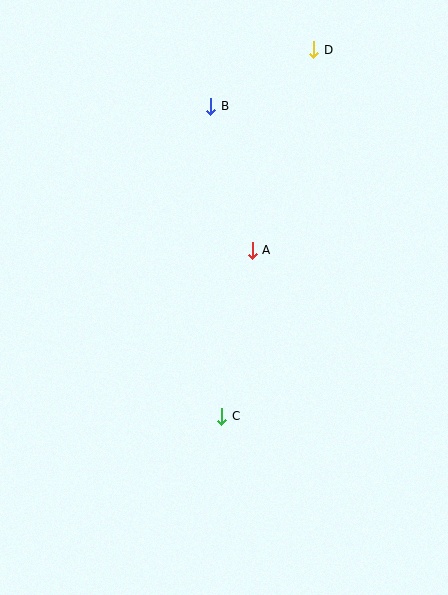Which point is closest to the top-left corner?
Point B is closest to the top-left corner.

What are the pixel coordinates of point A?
Point A is at (252, 250).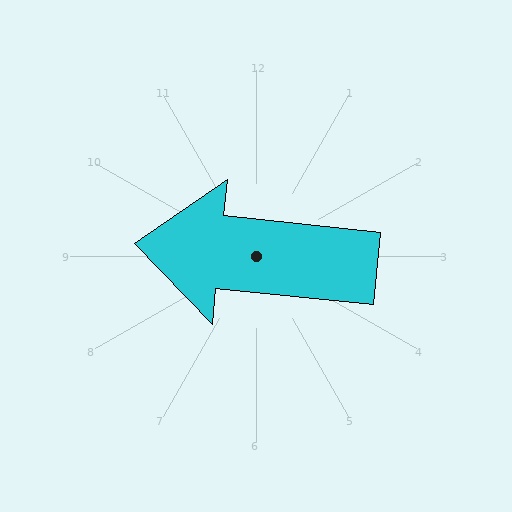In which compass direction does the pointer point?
West.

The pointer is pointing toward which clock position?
Roughly 9 o'clock.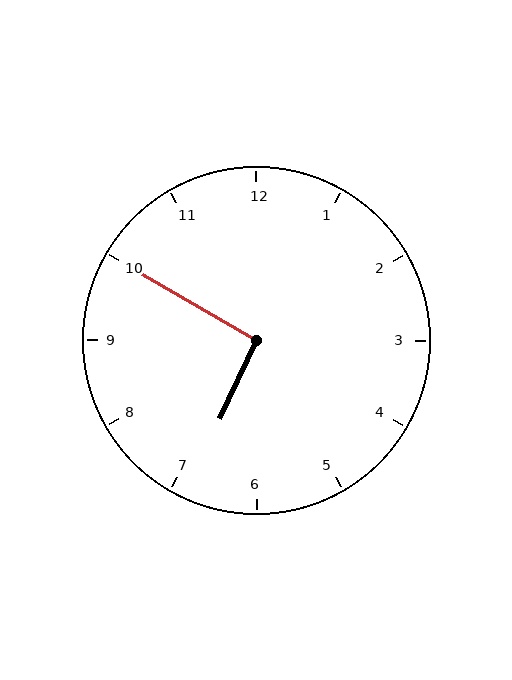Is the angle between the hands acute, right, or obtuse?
It is right.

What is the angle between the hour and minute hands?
Approximately 95 degrees.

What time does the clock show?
6:50.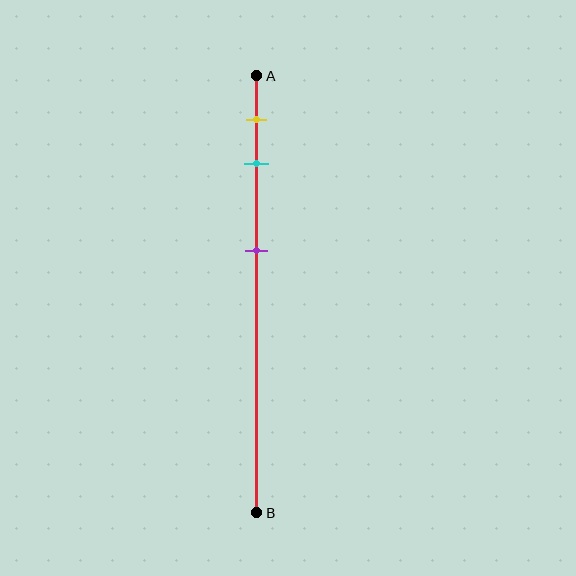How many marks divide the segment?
There are 3 marks dividing the segment.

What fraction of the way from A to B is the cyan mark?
The cyan mark is approximately 20% (0.2) of the way from A to B.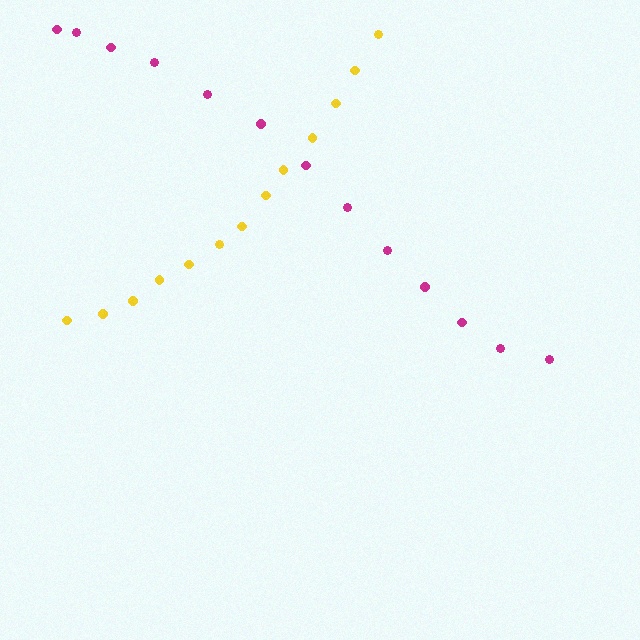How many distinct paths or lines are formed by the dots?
There are 2 distinct paths.